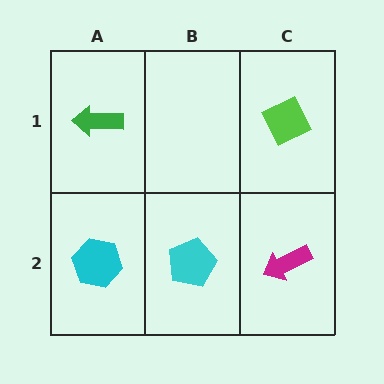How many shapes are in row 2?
3 shapes.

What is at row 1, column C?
A lime diamond.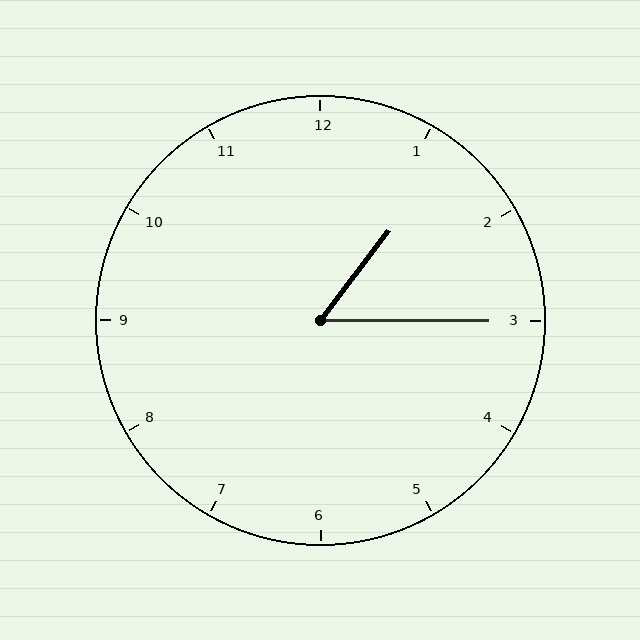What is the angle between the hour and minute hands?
Approximately 52 degrees.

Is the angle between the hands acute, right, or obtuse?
It is acute.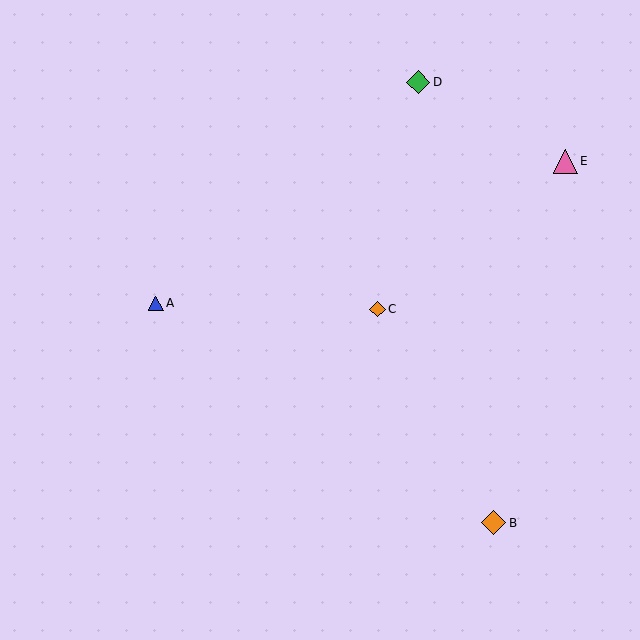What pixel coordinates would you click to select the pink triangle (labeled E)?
Click at (565, 161) to select the pink triangle E.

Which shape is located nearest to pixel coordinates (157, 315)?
The blue triangle (labeled A) at (156, 303) is nearest to that location.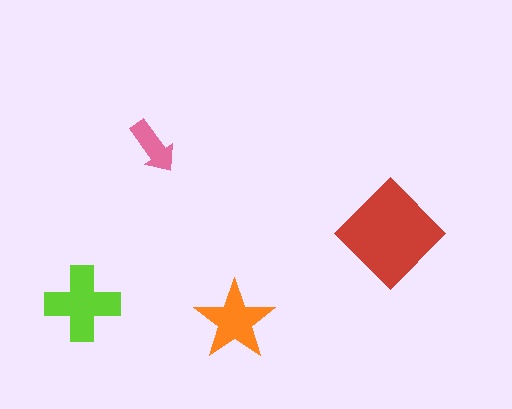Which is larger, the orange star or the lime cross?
The lime cross.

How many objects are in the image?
There are 4 objects in the image.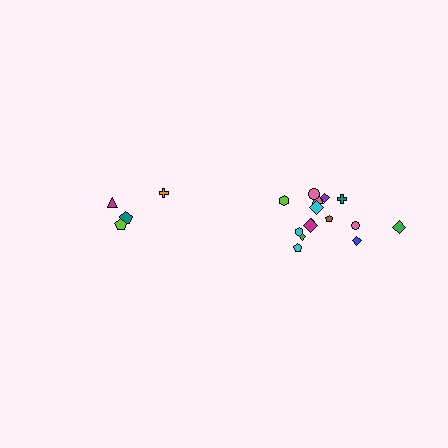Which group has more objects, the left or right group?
The right group.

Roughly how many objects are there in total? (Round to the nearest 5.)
Roughly 20 objects in total.